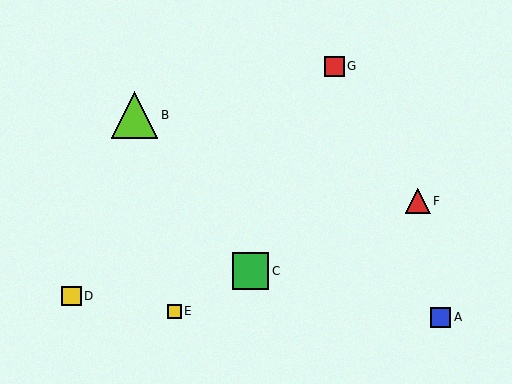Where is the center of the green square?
The center of the green square is at (251, 271).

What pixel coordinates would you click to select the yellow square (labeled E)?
Click at (174, 311) to select the yellow square E.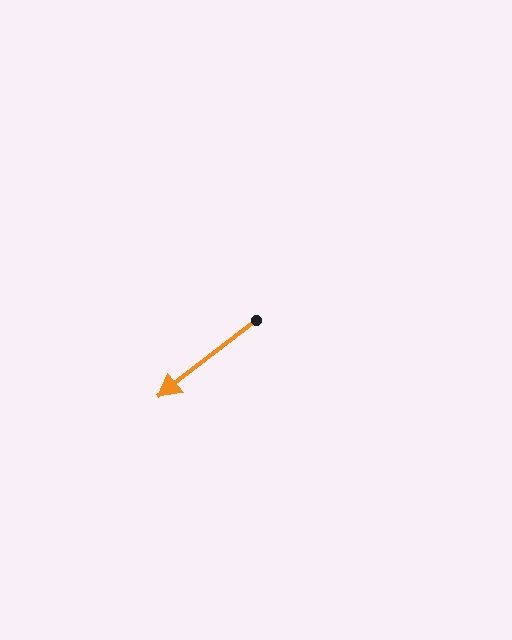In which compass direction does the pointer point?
Southwest.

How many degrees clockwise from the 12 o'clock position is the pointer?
Approximately 232 degrees.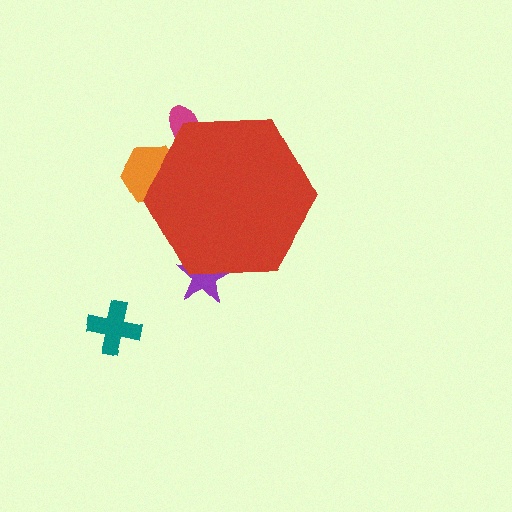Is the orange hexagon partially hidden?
Yes, the orange hexagon is partially hidden behind the red hexagon.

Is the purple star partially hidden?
Yes, the purple star is partially hidden behind the red hexagon.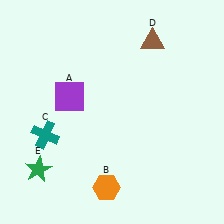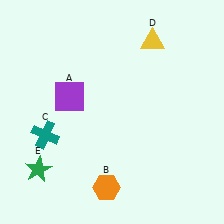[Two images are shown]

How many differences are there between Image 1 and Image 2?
There is 1 difference between the two images.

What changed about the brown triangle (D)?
In Image 1, D is brown. In Image 2, it changed to yellow.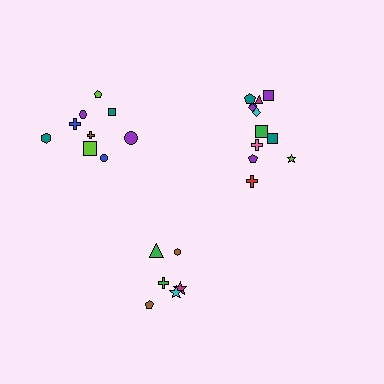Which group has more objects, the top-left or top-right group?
The top-right group.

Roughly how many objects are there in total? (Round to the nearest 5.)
Roughly 30 objects in total.